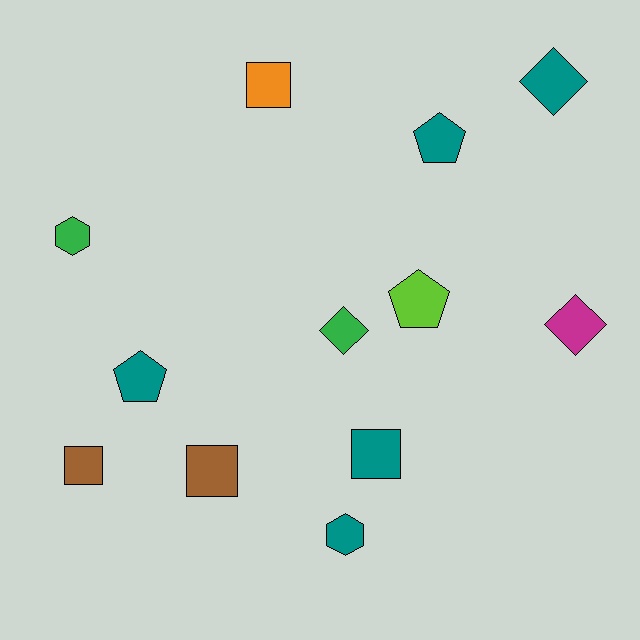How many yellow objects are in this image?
There are no yellow objects.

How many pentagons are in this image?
There are 3 pentagons.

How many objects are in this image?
There are 12 objects.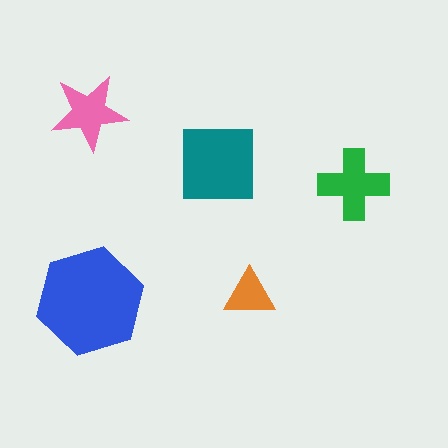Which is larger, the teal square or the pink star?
The teal square.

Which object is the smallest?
The orange triangle.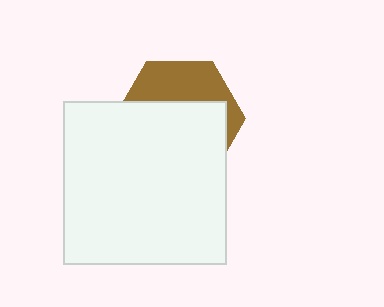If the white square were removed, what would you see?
You would see the complete brown hexagon.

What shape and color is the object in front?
The object in front is a white square.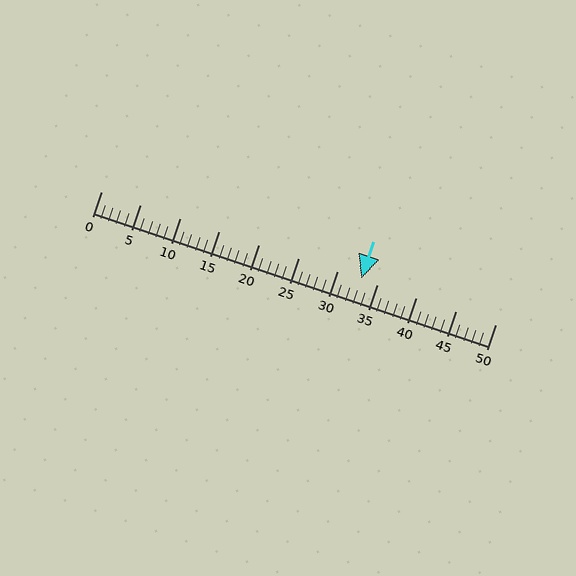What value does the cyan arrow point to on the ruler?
The cyan arrow points to approximately 33.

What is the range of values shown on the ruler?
The ruler shows values from 0 to 50.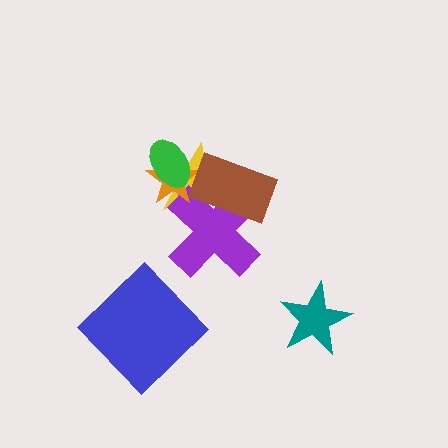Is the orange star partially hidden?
Yes, it is partially covered by another shape.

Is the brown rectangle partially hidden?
No, no other shape covers it.